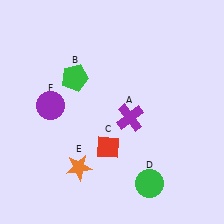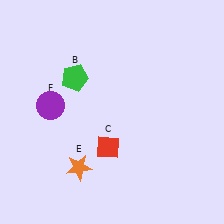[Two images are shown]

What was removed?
The purple cross (A), the green circle (D) were removed in Image 2.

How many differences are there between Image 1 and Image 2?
There are 2 differences between the two images.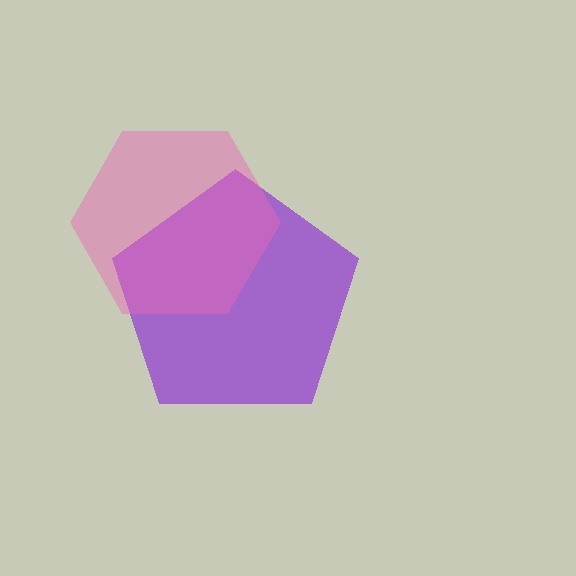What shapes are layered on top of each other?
The layered shapes are: a purple pentagon, a pink hexagon.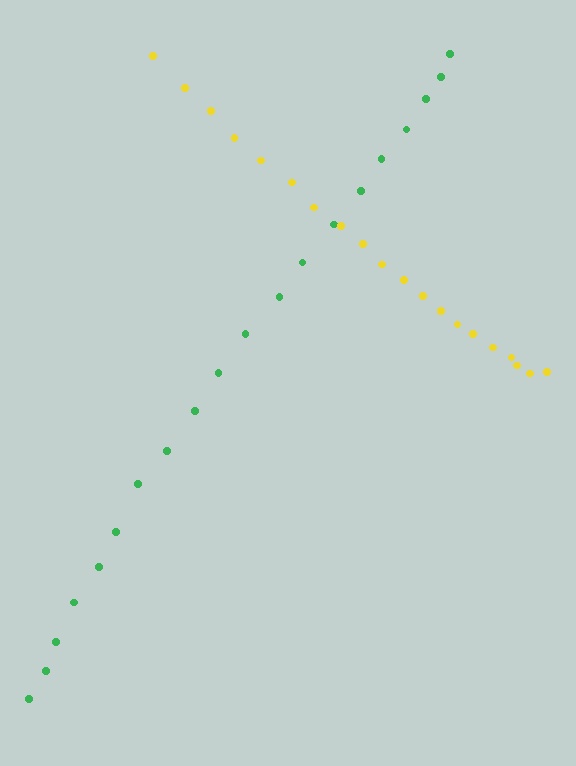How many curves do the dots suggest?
There are 2 distinct paths.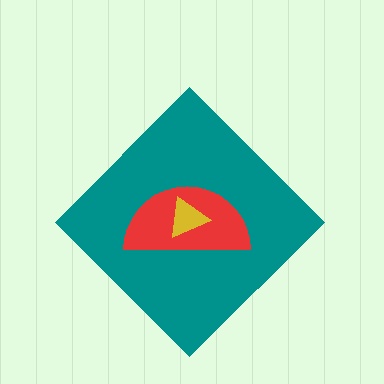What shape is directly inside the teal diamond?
The red semicircle.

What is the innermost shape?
The yellow triangle.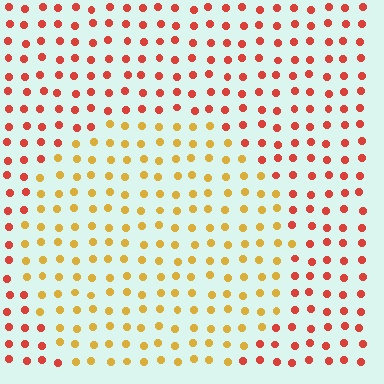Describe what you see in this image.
The image is filled with small red elements in a uniform arrangement. A circle-shaped region is visible where the elements are tinted to a slightly different hue, forming a subtle color boundary.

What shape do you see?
I see a circle.